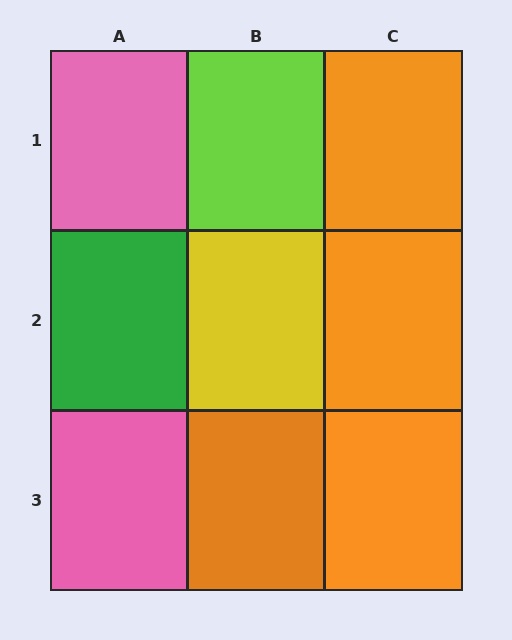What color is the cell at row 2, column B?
Yellow.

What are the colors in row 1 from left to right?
Pink, lime, orange.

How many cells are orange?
4 cells are orange.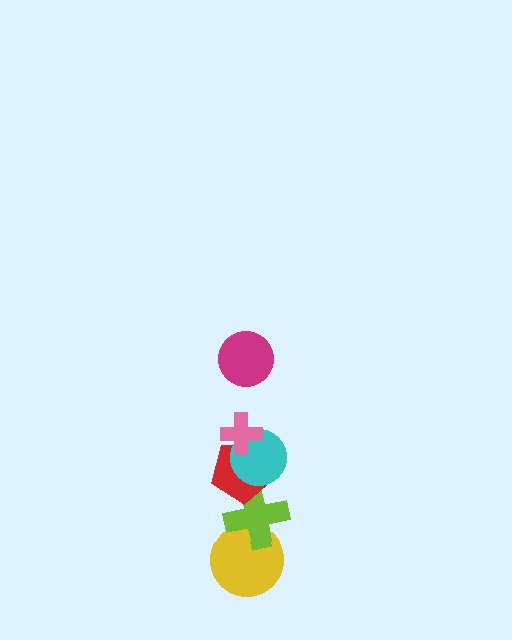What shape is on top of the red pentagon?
The cyan circle is on top of the red pentagon.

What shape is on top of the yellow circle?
The lime cross is on top of the yellow circle.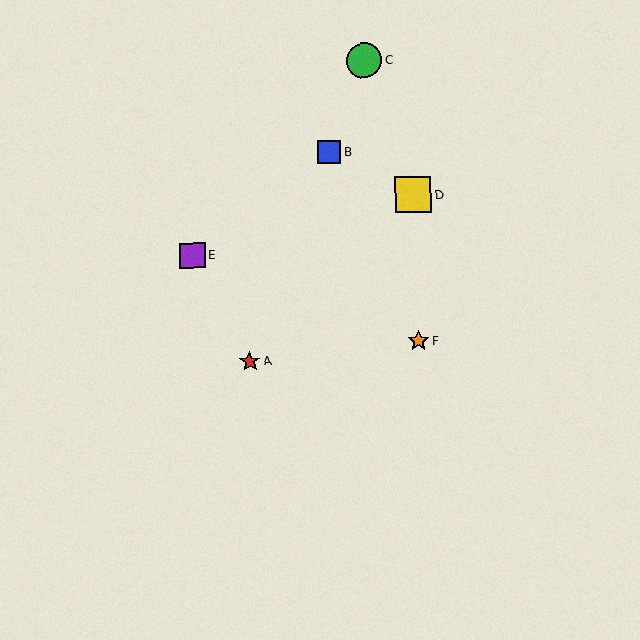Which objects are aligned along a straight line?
Objects A, B, C are aligned along a straight line.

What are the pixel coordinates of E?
Object E is at (193, 256).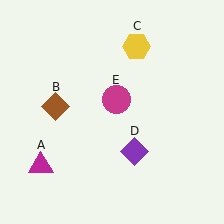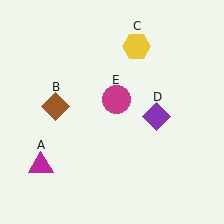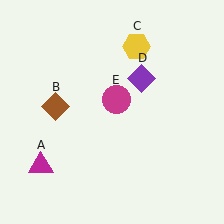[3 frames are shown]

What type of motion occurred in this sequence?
The purple diamond (object D) rotated counterclockwise around the center of the scene.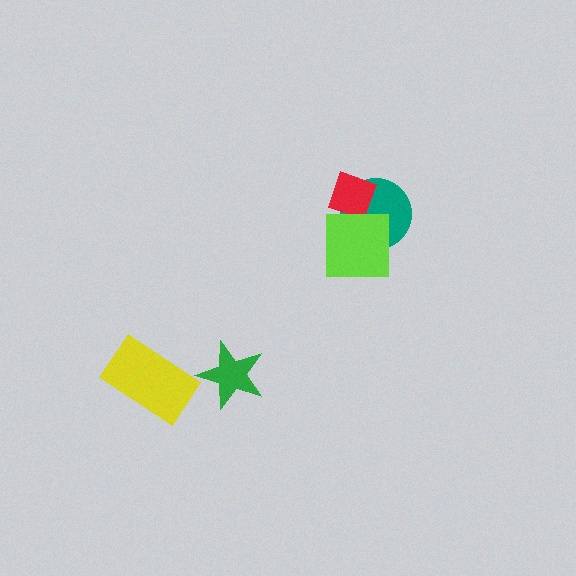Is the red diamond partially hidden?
Yes, it is partially covered by another shape.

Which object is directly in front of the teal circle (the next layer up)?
The red diamond is directly in front of the teal circle.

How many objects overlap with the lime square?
2 objects overlap with the lime square.